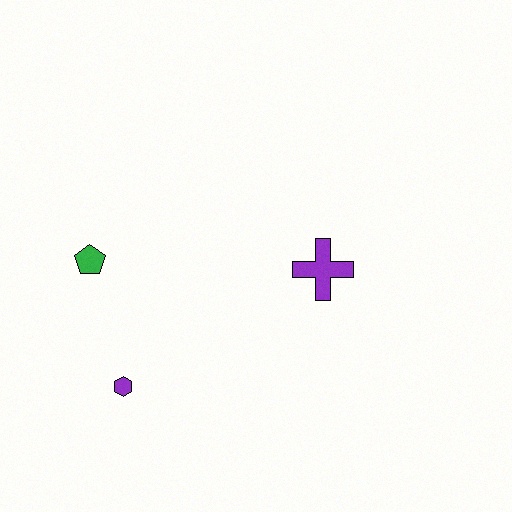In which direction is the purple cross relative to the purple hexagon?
The purple cross is to the right of the purple hexagon.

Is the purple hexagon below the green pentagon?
Yes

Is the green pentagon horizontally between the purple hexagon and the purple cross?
No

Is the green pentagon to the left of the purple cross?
Yes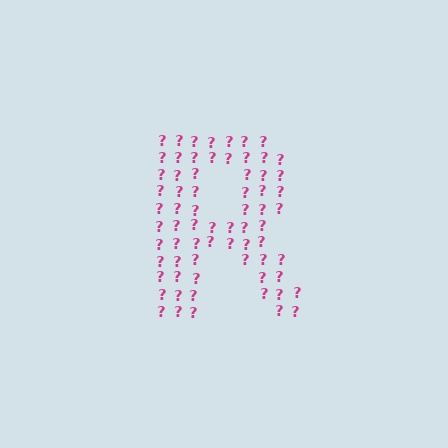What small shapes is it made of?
It is made of small question marks.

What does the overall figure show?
The overall figure shows the letter R.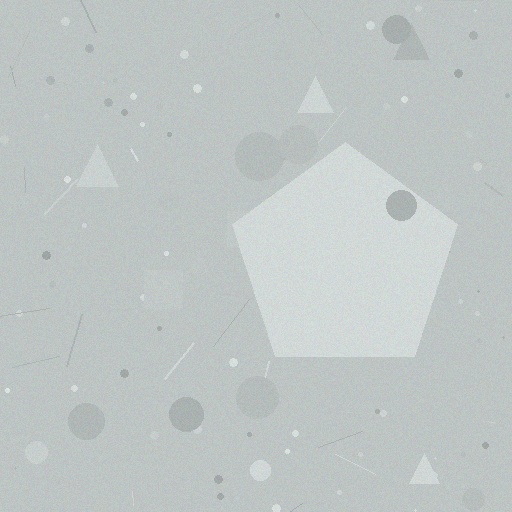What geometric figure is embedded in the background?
A pentagon is embedded in the background.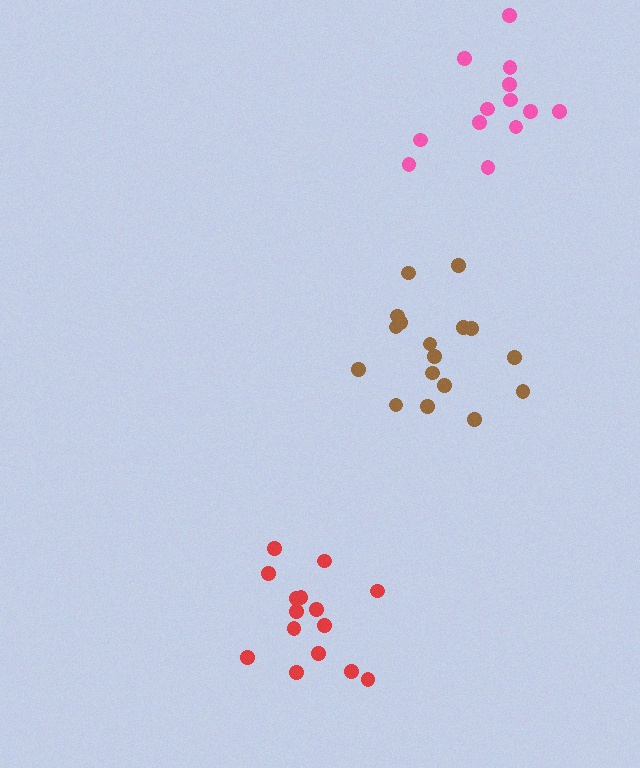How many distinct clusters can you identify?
There are 3 distinct clusters.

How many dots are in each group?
Group 1: 15 dots, Group 2: 13 dots, Group 3: 17 dots (45 total).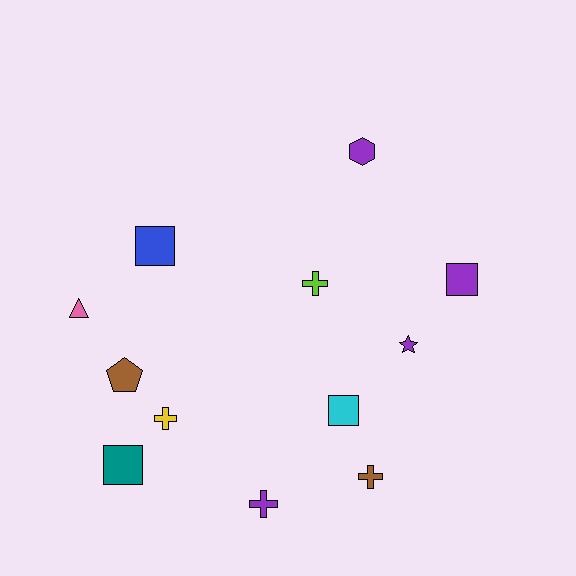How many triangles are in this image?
There is 1 triangle.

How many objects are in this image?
There are 12 objects.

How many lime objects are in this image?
There is 1 lime object.